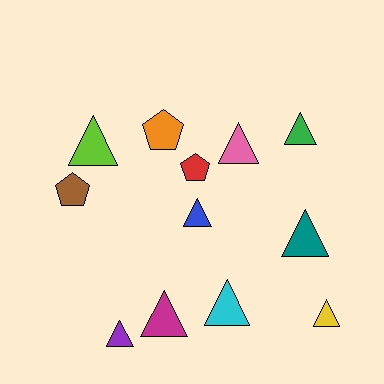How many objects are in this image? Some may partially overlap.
There are 12 objects.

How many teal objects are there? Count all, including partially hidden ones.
There is 1 teal object.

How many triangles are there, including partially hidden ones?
There are 9 triangles.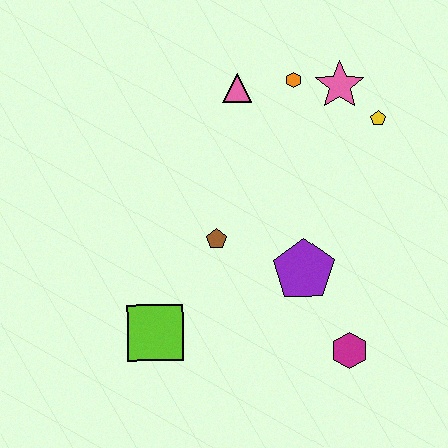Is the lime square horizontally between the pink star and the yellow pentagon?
No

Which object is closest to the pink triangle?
The orange hexagon is closest to the pink triangle.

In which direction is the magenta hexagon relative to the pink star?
The magenta hexagon is below the pink star.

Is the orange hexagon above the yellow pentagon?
Yes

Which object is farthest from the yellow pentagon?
The lime square is farthest from the yellow pentagon.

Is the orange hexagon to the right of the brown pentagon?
Yes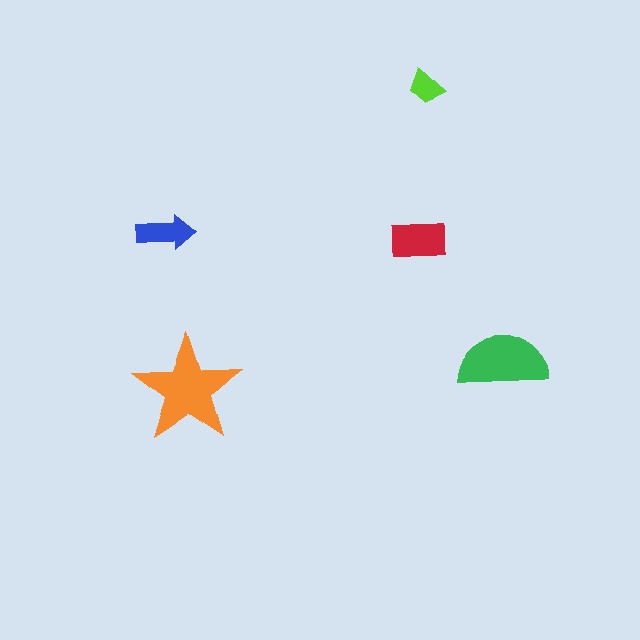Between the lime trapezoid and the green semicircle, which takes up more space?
The green semicircle.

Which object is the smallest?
The lime trapezoid.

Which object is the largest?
The orange star.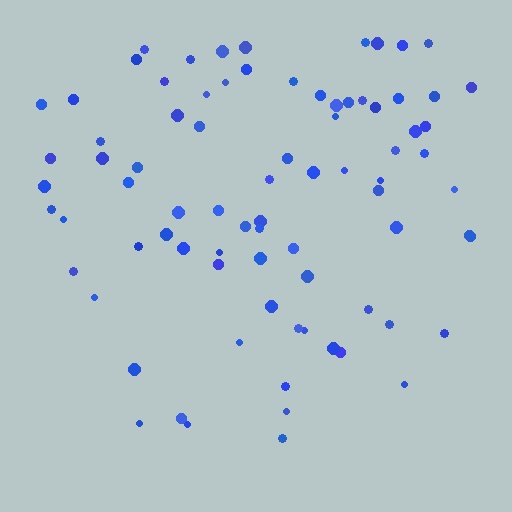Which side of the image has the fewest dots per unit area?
The bottom.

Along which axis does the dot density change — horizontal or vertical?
Vertical.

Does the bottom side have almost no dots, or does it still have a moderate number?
Still a moderate number, just noticeably fewer than the top.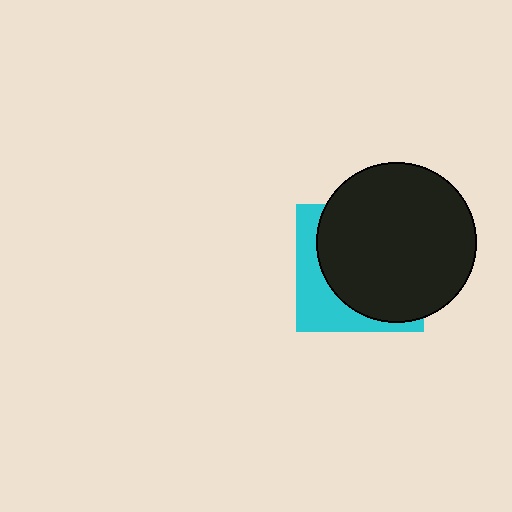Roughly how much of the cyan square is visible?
A small part of it is visible (roughly 31%).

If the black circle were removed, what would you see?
You would see the complete cyan square.